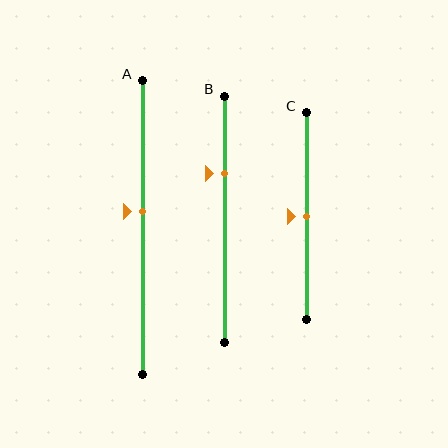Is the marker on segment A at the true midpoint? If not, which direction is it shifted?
No, the marker on segment A is shifted upward by about 6% of the segment length.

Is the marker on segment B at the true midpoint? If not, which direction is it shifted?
No, the marker on segment B is shifted upward by about 19% of the segment length.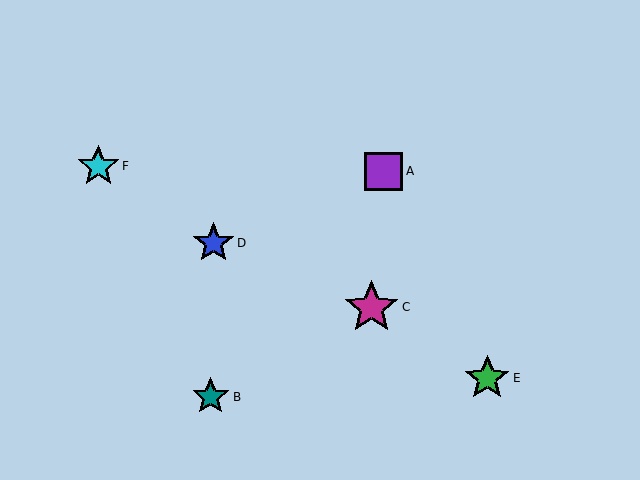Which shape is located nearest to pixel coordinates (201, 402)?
The teal star (labeled B) at (211, 397) is nearest to that location.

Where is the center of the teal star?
The center of the teal star is at (211, 397).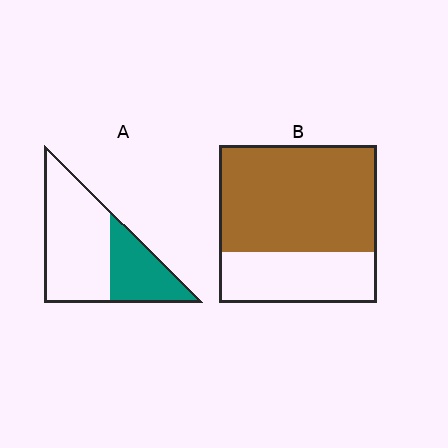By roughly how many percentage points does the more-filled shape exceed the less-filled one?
By roughly 35 percentage points (B over A).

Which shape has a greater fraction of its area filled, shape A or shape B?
Shape B.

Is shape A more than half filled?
No.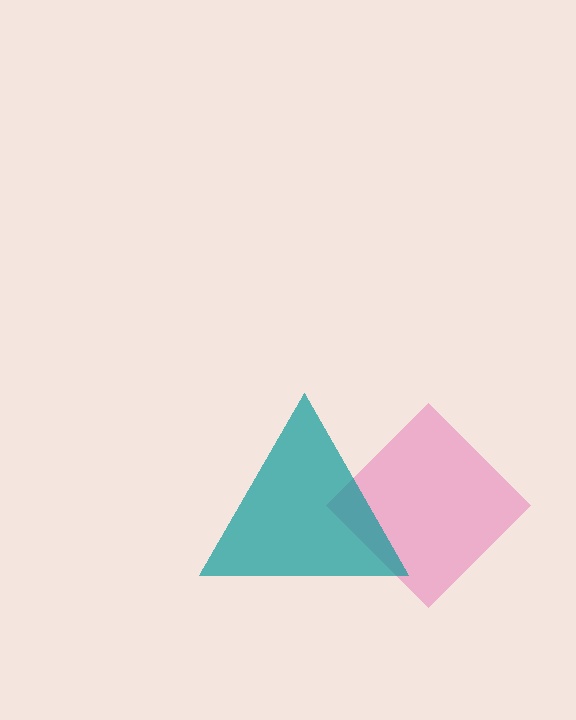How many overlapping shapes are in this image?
There are 2 overlapping shapes in the image.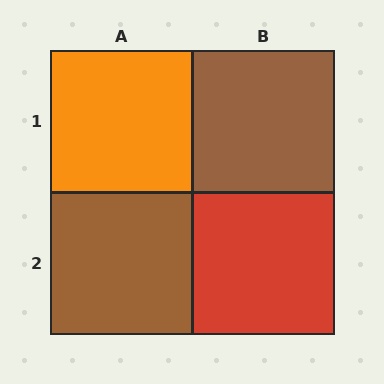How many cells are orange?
1 cell is orange.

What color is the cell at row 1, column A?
Orange.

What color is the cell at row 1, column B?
Brown.